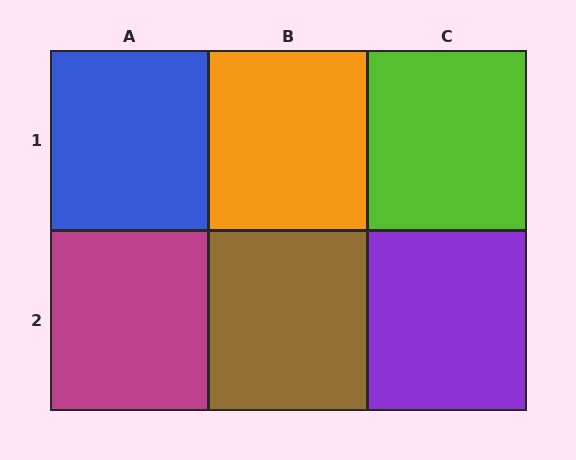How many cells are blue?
1 cell is blue.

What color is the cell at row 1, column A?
Blue.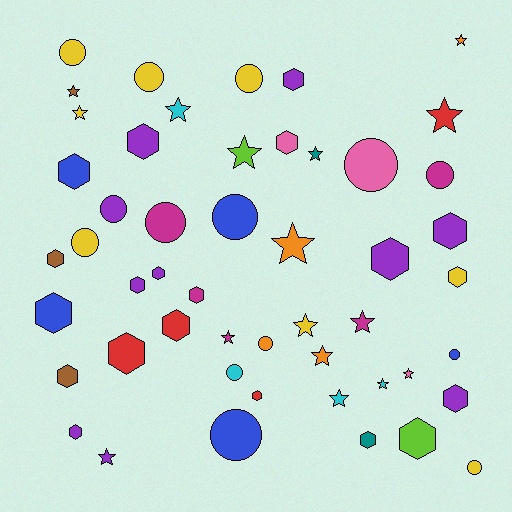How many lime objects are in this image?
There are 2 lime objects.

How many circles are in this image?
There are 14 circles.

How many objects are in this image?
There are 50 objects.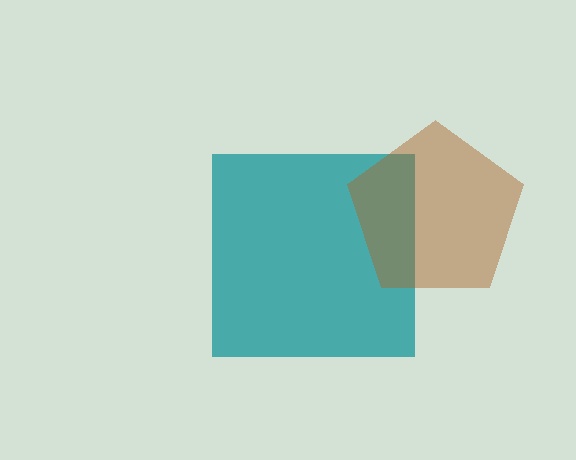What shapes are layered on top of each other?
The layered shapes are: a teal square, a brown pentagon.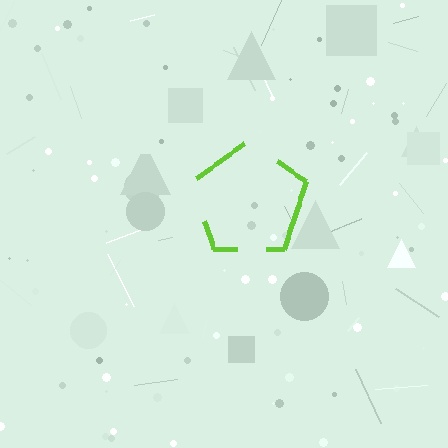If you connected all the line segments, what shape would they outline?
They would outline a pentagon.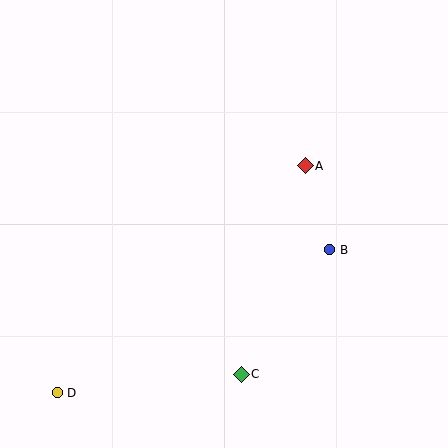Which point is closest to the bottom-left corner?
Point D is closest to the bottom-left corner.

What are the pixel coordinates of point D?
Point D is at (57, 393).